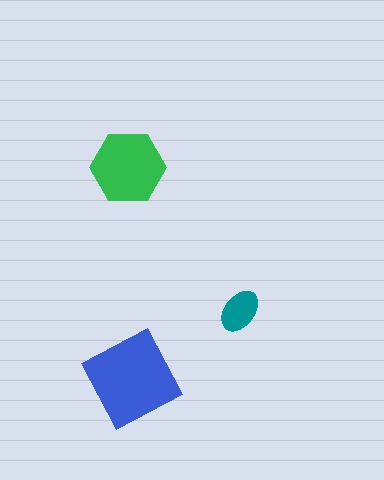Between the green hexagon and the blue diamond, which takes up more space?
The blue diamond.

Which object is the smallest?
The teal ellipse.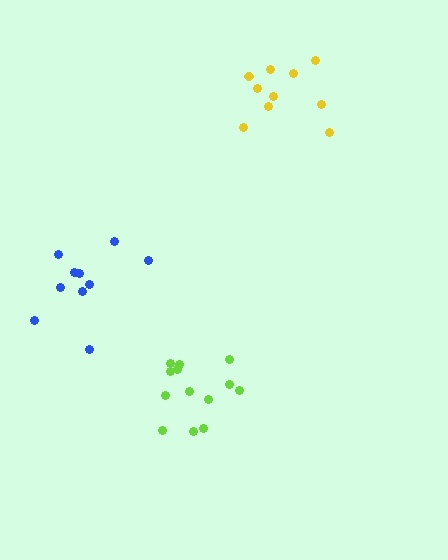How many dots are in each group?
Group 1: 13 dots, Group 2: 10 dots, Group 3: 10 dots (33 total).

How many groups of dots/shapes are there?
There are 3 groups.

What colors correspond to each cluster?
The clusters are colored: lime, yellow, blue.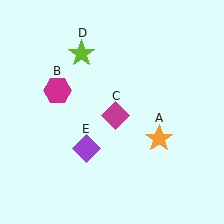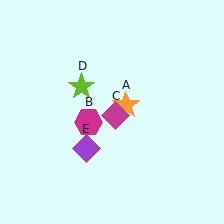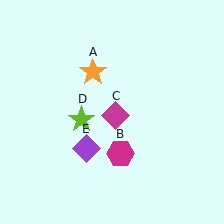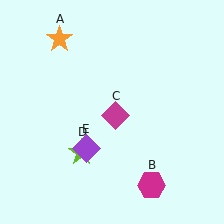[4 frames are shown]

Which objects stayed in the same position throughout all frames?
Magenta diamond (object C) and purple diamond (object E) remained stationary.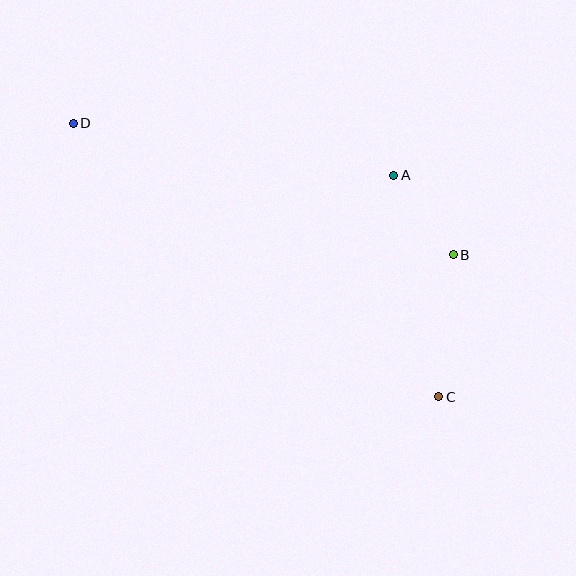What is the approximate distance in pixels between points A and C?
The distance between A and C is approximately 226 pixels.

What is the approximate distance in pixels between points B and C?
The distance between B and C is approximately 142 pixels.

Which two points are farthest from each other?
Points C and D are farthest from each other.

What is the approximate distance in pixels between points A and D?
The distance between A and D is approximately 325 pixels.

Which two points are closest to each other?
Points A and B are closest to each other.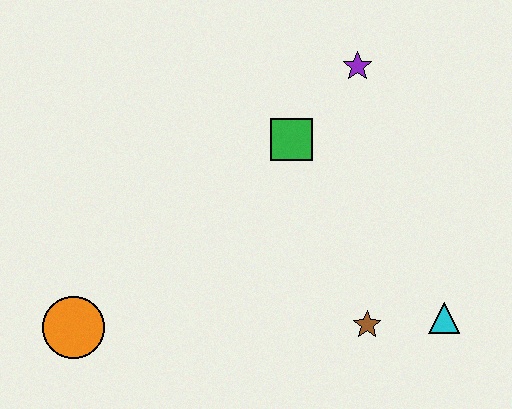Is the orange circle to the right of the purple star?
No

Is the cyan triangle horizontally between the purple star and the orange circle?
No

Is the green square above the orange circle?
Yes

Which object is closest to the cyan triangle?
The brown star is closest to the cyan triangle.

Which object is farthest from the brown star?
The orange circle is farthest from the brown star.